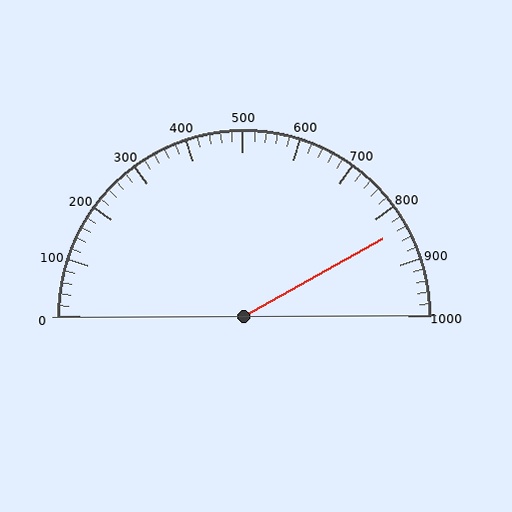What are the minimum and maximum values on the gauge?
The gauge ranges from 0 to 1000.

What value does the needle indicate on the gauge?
The needle indicates approximately 840.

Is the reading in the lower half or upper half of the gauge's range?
The reading is in the upper half of the range (0 to 1000).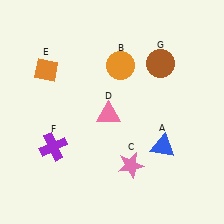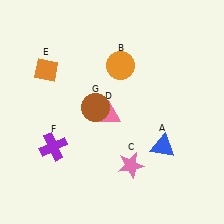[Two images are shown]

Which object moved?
The brown circle (G) moved left.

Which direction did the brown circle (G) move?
The brown circle (G) moved left.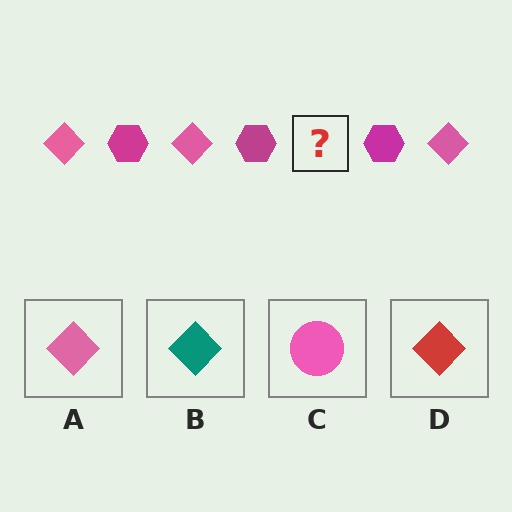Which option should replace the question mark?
Option A.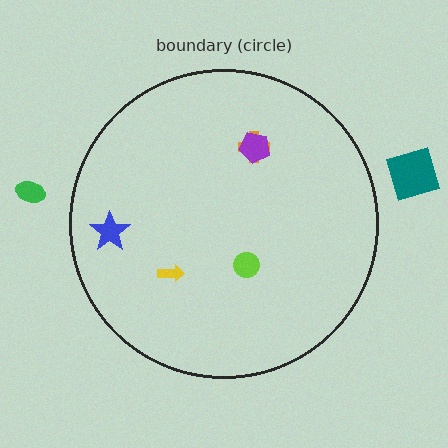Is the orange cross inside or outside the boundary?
Inside.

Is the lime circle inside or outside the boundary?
Inside.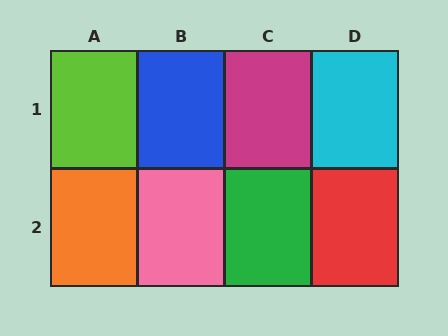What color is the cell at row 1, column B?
Blue.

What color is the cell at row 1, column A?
Lime.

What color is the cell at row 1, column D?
Cyan.